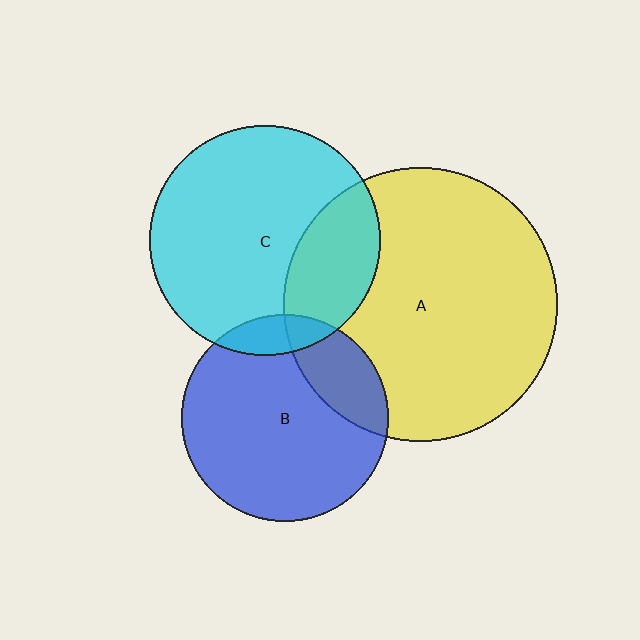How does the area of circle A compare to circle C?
Approximately 1.4 times.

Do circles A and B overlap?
Yes.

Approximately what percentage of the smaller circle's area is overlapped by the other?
Approximately 20%.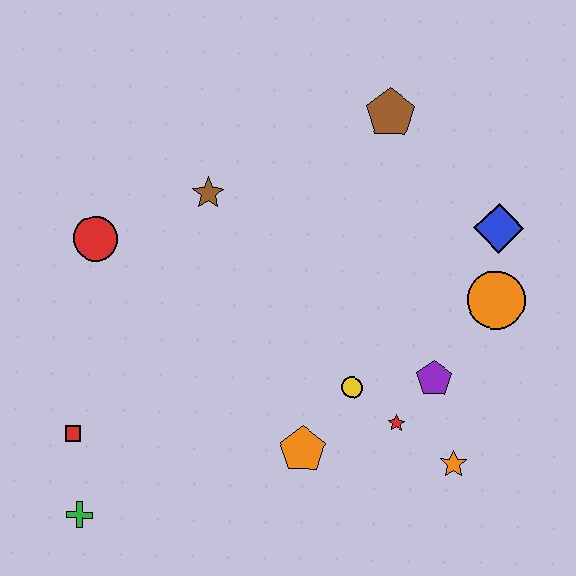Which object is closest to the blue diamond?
The orange circle is closest to the blue diamond.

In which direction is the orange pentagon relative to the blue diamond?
The orange pentagon is below the blue diamond.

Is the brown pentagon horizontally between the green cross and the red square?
No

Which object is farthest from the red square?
The blue diamond is farthest from the red square.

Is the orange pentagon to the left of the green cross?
No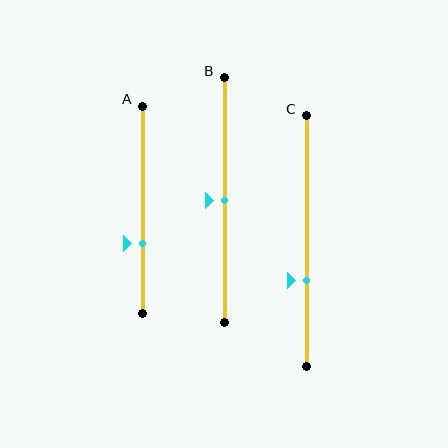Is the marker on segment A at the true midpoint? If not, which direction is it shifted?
No, the marker on segment A is shifted downward by about 16% of the segment length.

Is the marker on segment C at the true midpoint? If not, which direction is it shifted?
No, the marker on segment C is shifted downward by about 16% of the segment length.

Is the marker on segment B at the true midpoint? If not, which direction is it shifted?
Yes, the marker on segment B is at the true midpoint.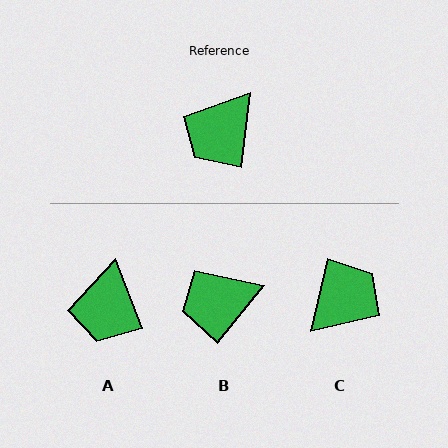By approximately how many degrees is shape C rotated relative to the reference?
Approximately 174 degrees counter-clockwise.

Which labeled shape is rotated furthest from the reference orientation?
C, about 174 degrees away.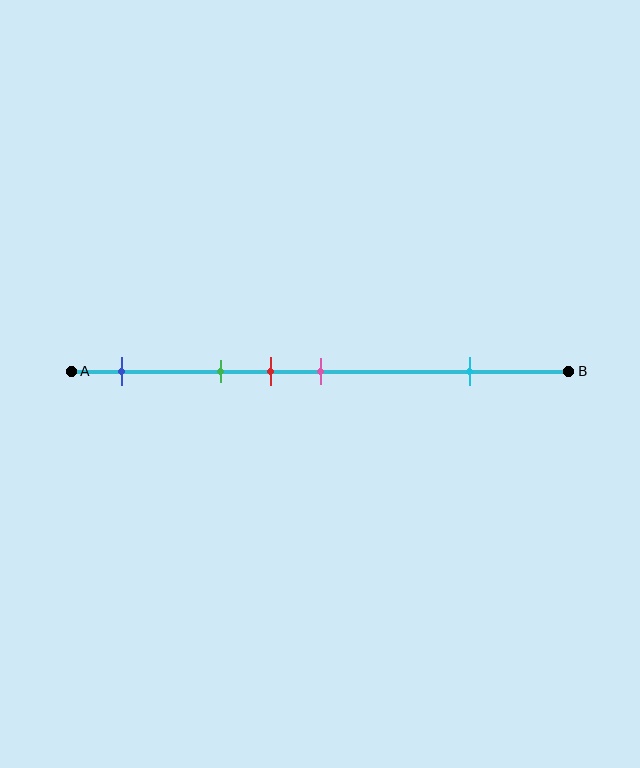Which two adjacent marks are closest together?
The red and pink marks are the closest adjacent pair.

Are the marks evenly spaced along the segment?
No, the marks are not evenly spaced.